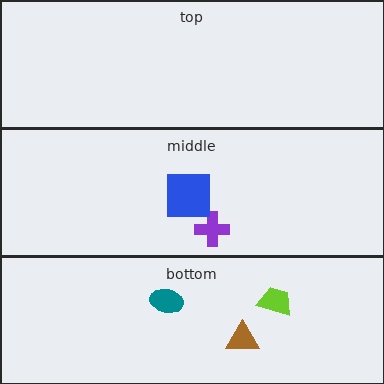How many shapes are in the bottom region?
3.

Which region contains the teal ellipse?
The bottom region.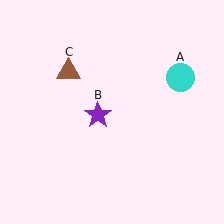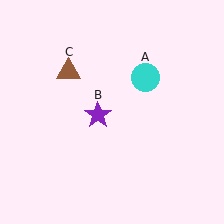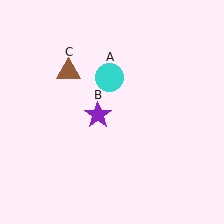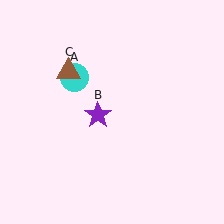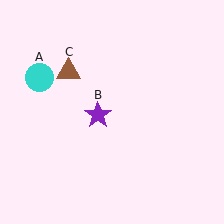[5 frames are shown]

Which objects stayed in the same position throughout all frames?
Purple star (object B) and brown triangle (object C) remained stationary.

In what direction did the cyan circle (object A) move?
The cyan circle (object A) moved left.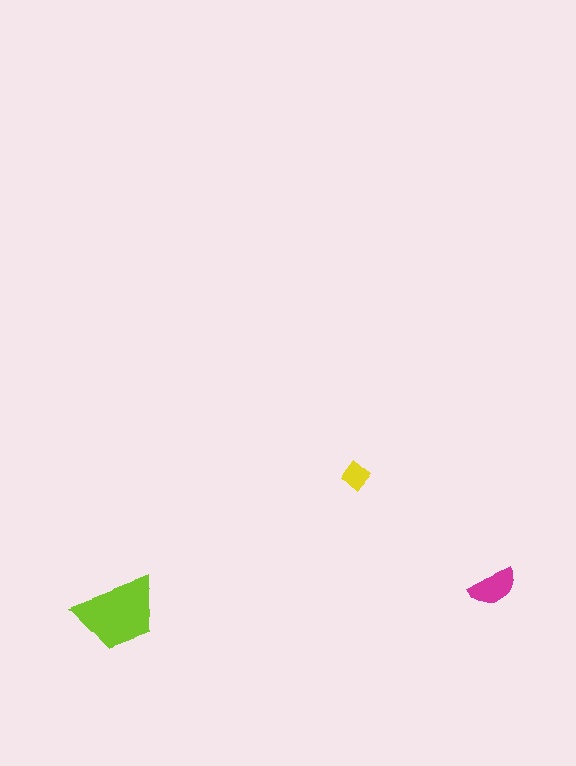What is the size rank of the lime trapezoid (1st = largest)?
1st.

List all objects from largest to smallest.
The lime trapezoid, the magenta semicircle, the yellow diamond.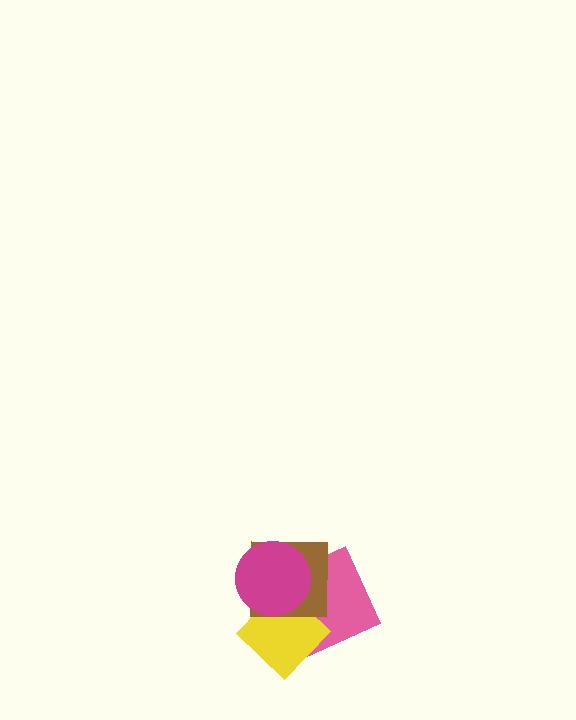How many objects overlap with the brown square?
3 objects overlap with the brown square.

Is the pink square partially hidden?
Yes, it is partially covered by another shape.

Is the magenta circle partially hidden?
No, no other shape covers it.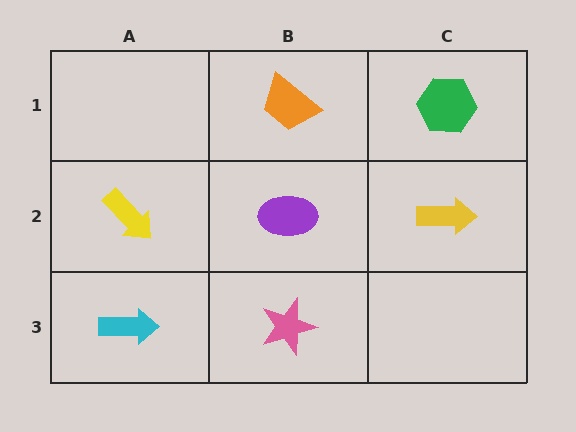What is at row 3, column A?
A cyan arrow.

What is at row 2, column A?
A yellow arrow.